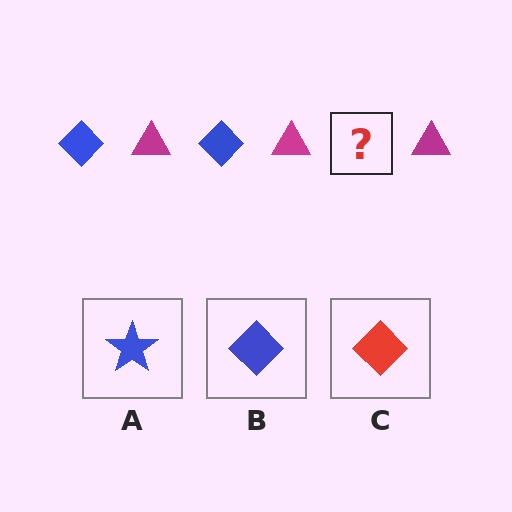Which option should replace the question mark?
Option B.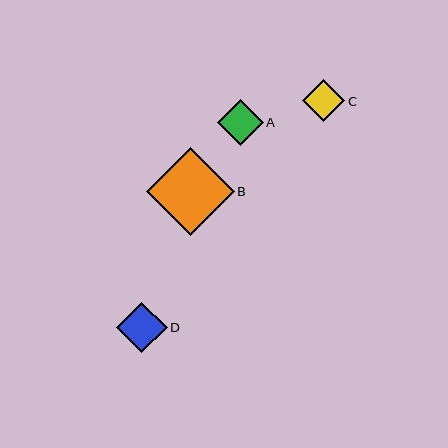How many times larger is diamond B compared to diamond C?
Diamond B is approximately 2.1 times the size of diamond C.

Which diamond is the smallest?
Diamond C is the smallest with a size of approximately 42 pixels.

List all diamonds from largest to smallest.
From largest to smallest: B, D, A, C.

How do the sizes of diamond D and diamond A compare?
Diamond D and diamond A are approximately the same size.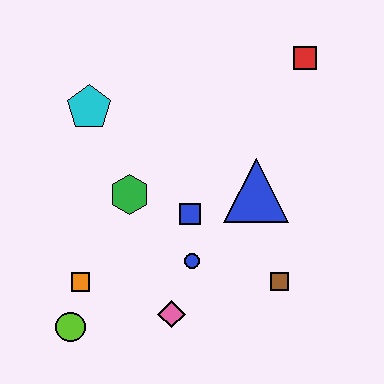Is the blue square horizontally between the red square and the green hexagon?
Yes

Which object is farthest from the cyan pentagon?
The brown square is farthest from the cyan pentagon.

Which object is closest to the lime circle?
The orange square is closest to the lime circle.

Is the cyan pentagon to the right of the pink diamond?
No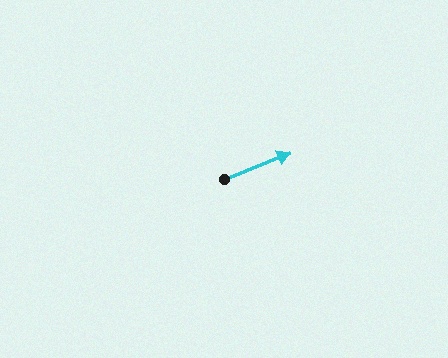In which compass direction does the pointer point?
East.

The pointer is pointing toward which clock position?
Roughly 2 o'clock.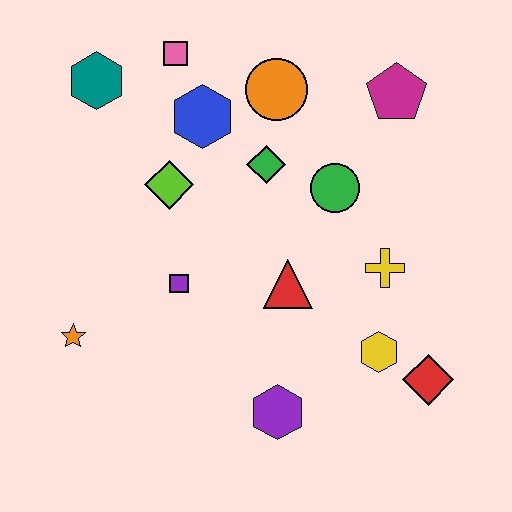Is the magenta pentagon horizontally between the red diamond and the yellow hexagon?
Yes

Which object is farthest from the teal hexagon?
The red diamond is farthest from the teal hexagon.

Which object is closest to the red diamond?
The yellow hexagon is closest to the red diamond.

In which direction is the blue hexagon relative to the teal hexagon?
The blue hexagon is to the right of the teal hexagon.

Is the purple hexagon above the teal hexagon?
No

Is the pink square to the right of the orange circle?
No